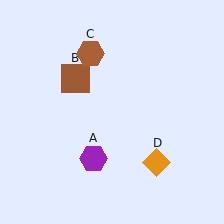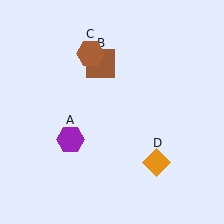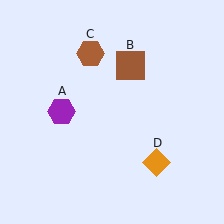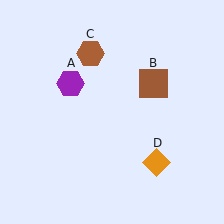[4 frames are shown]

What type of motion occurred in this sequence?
The purple hexagon (object A), brown square (object B) rotated clockwise around the center of the scene.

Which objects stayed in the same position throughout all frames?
Brown hexagon (object C) and orange diamond (object D) remained stationary.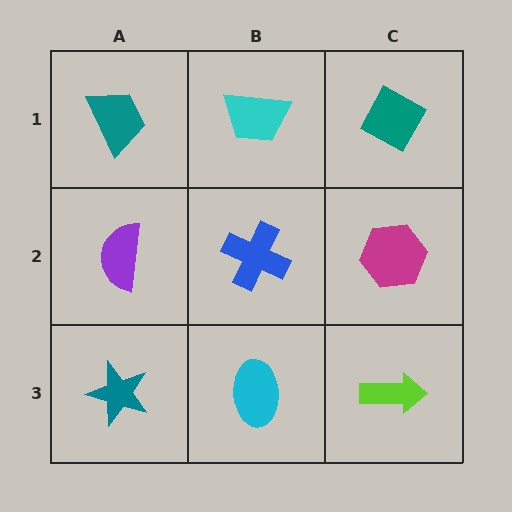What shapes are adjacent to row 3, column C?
A magenta hexagon (row 2, column C), a cyan ellipse (row 3, column B).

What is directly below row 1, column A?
A purple semicircle.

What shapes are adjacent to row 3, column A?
A purple semicircle (row 2, column A), a cyan ellipse (row 3, column B).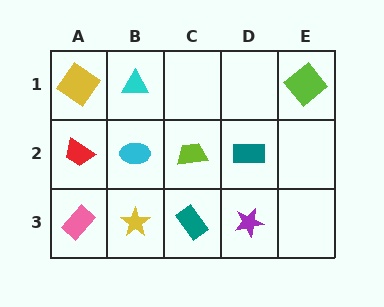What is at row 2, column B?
A cyan ellipse.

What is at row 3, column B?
A yellow star.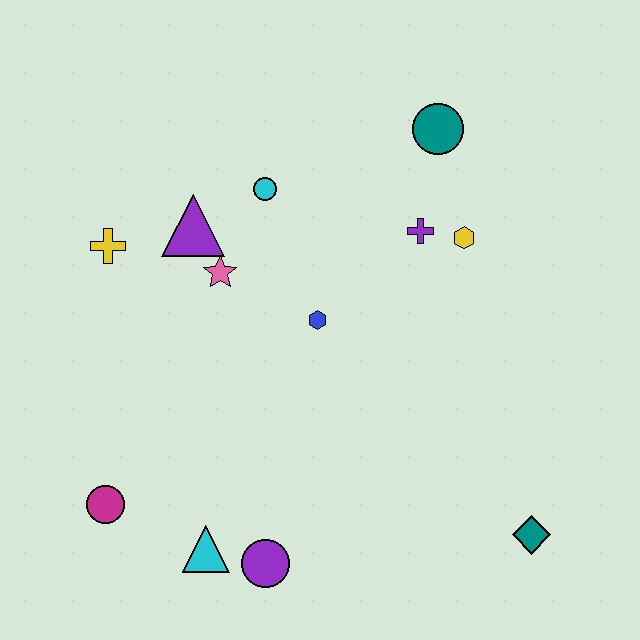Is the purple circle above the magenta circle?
No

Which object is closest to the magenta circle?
The cyan triangle is closest to the magenta circle.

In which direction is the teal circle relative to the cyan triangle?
The teal circle is above the cyan triangle.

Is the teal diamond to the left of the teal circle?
No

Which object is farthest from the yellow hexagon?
The magenta circle is farthest from the yellow hexagon.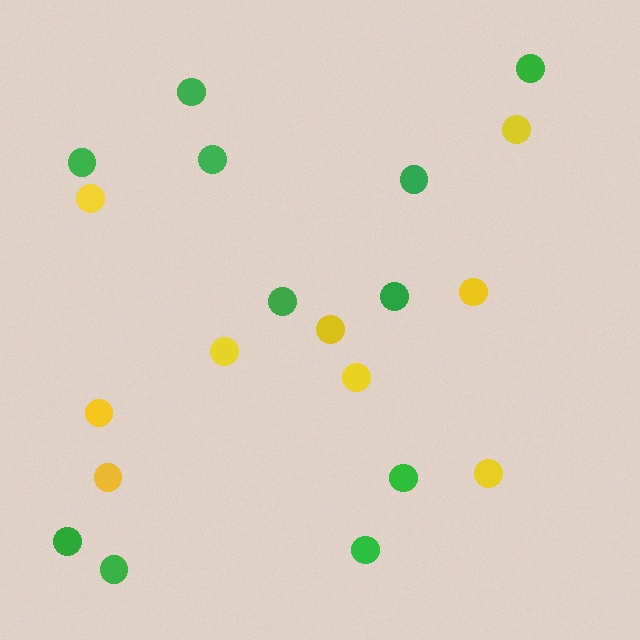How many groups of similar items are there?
There are 2 groups: one group of yellow circles (9) and one group of green circles (11).